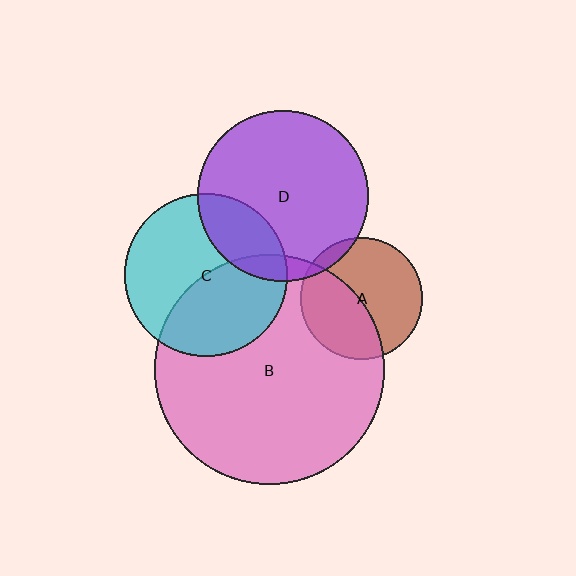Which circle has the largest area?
Circle B (pink).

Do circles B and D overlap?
Yes.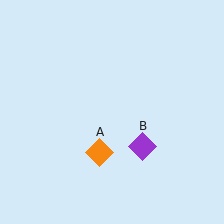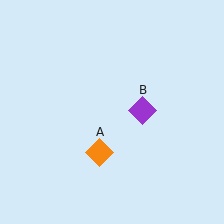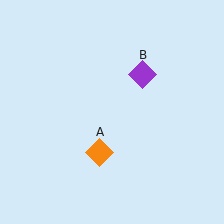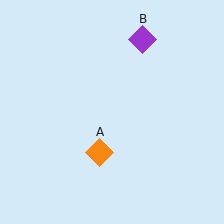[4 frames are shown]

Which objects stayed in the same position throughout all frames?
Orange diamond (object A) remained stationary.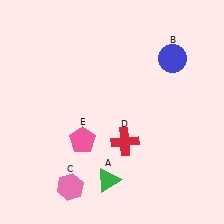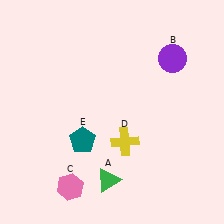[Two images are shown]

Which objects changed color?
B changed from blue to purple. D changed from red to yellow. E changed from pink to teal.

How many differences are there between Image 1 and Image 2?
There are 3 differences between the two images.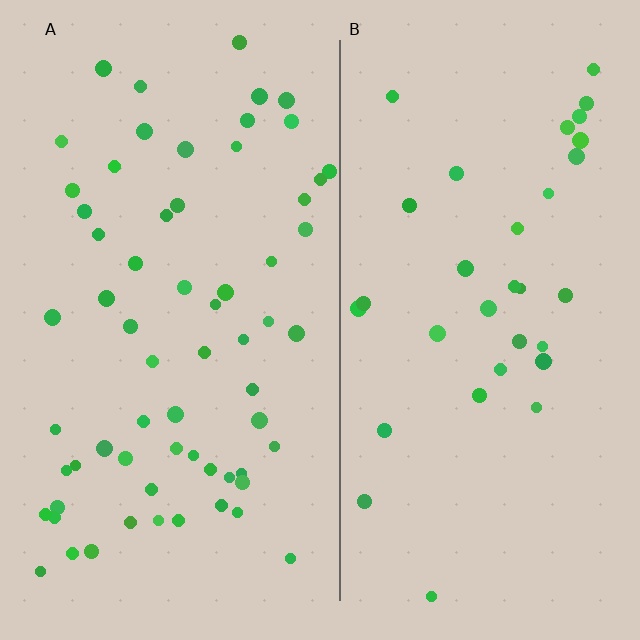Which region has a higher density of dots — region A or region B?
A (the left).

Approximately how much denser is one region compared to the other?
Approximately 2.0× — region A over region B.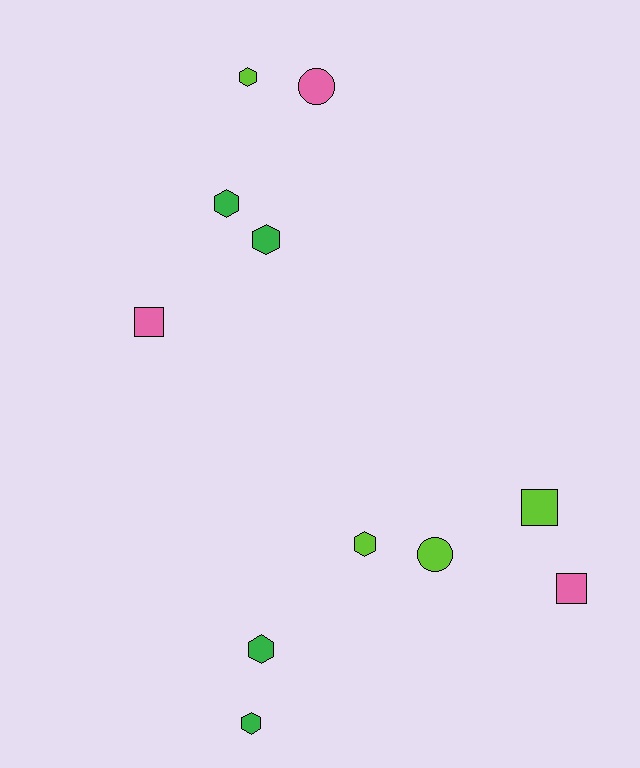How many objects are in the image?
There are 11 objects.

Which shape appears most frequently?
Hexagon, with 6 objects.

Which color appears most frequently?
Green, with 4 objects.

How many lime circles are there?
There is 1 lime circle.